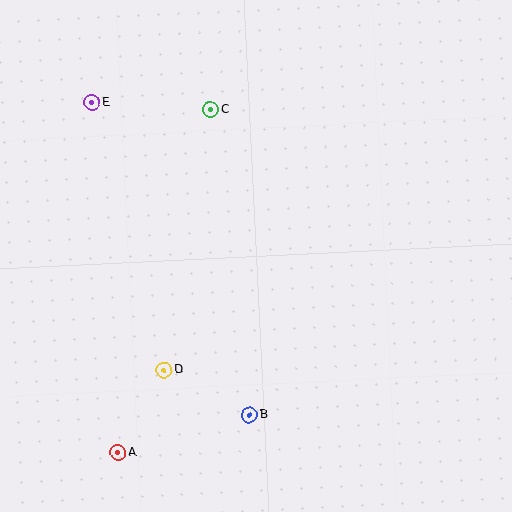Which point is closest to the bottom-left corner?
Point A is closest to the bottom-left corner.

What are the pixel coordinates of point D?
Point D is at (164, 370).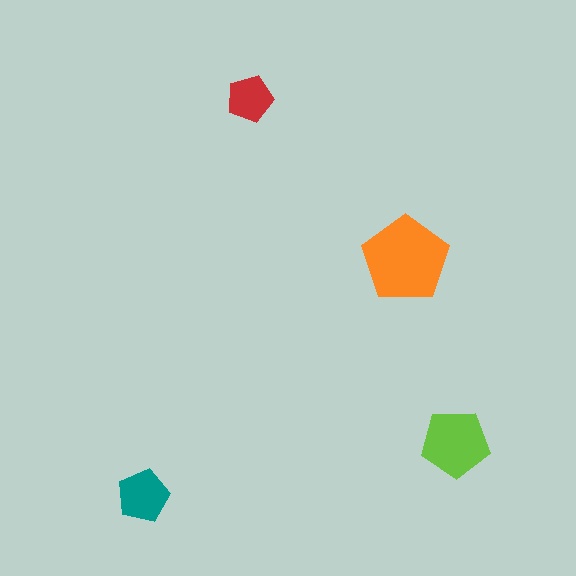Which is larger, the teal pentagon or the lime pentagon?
The lime one.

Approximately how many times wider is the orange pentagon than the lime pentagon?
About 1.5 times wider.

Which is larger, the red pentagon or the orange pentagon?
The orange one.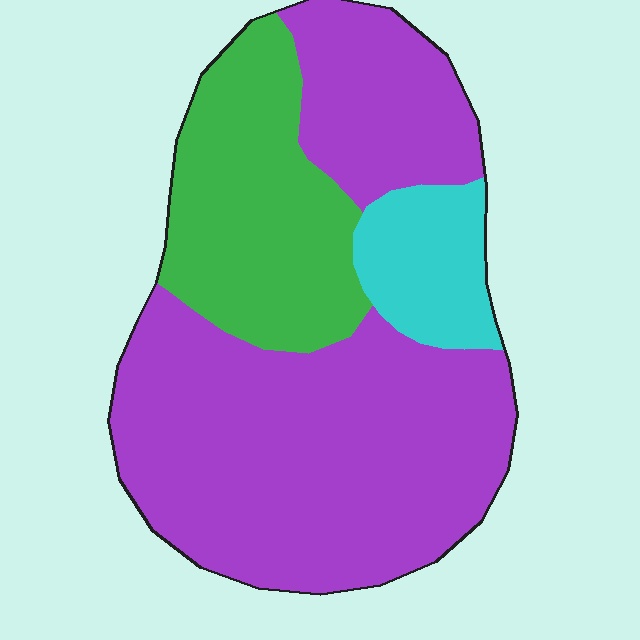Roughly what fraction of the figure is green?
Green covers about 25% of the figure.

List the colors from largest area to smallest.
From largest to smallest: purple, green, cyan.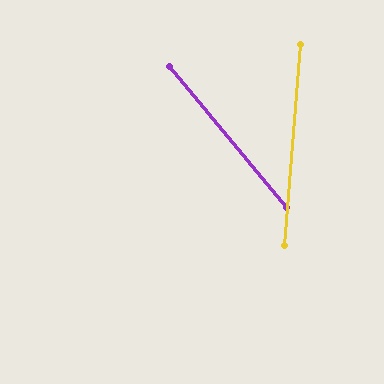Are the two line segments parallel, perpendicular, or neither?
Neither parallel nor perpendicular — they differ by about 44°.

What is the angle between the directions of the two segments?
Approximately 44 degrees.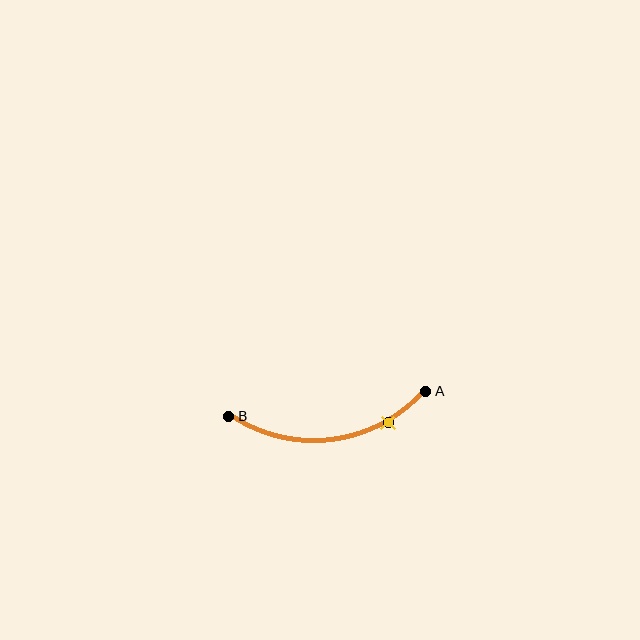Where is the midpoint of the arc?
The arc midpoint is the point on the curve farthest from the straight line joining A and B. It sits below that line.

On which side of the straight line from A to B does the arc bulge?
The arc bulges below the straight line connecting A and B.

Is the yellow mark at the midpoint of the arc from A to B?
No. The yellow mark lies on the arc but is closer to endpoint A. The arc midpoint would be at the point on the curve equidistant along the arc from both A and B.